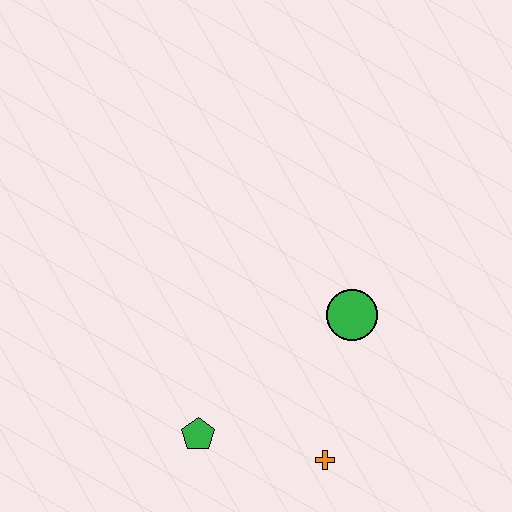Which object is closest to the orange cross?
The green pentagon is closest to the orange cross.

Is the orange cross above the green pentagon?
No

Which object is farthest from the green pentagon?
The green circle is farthest from the green pentagon.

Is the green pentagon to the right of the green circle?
No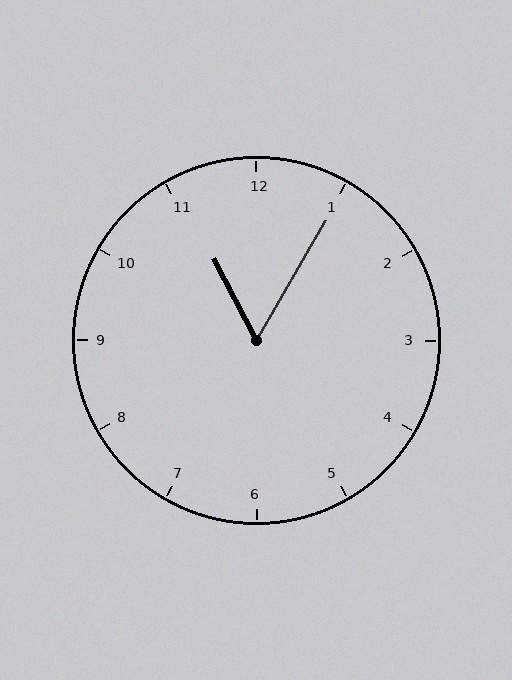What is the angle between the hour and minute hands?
Approximately 58 degrees.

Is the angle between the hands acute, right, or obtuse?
It is acute.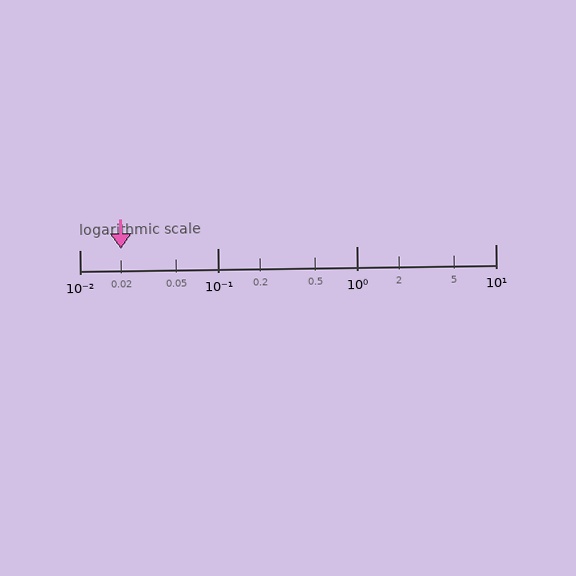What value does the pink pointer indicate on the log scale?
The pointer indicates approximately 0.02.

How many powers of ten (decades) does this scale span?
The scale spans 3 decades, from 0.01 to 10.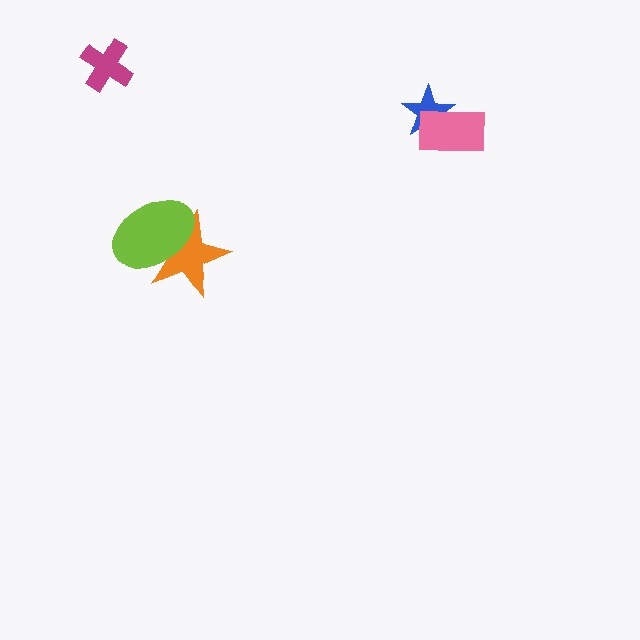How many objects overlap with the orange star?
1 object overlaps with the orange star.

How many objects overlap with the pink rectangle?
1 object overlaps with the pink rectangle.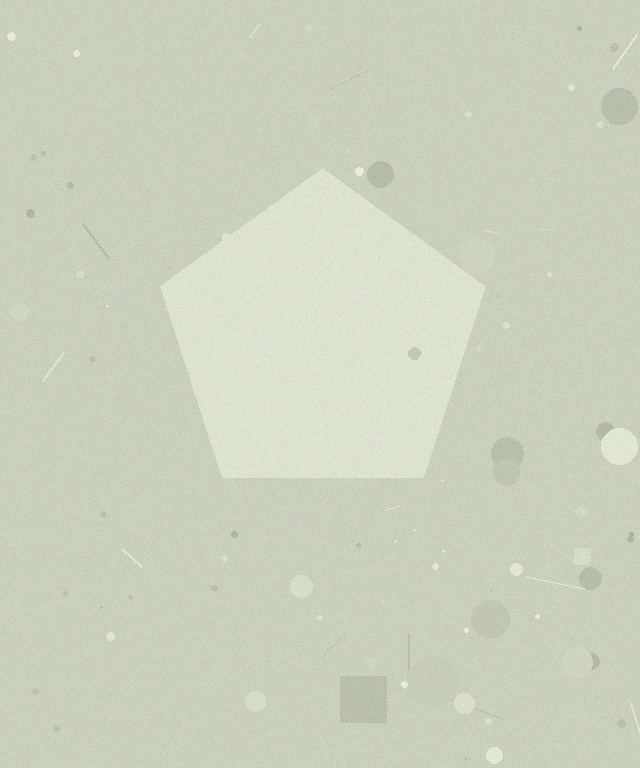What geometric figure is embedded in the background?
A pentagon is embedded in the background.